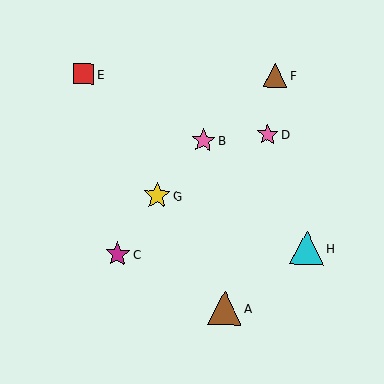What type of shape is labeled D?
Shape D is a pink star.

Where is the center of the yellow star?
The center of the yellow star is at (157, 195).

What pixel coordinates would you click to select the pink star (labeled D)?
Click at (268, 134) to select the pink star D.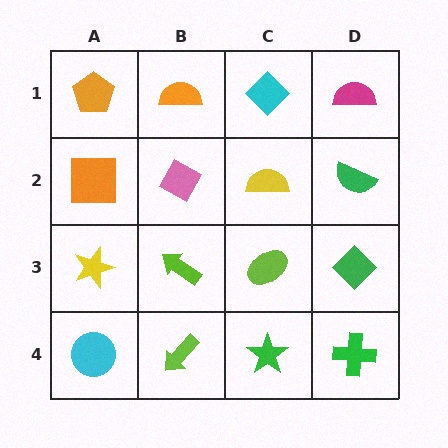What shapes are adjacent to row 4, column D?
A green diamond (row 3, column D), a green star (row 4, column C).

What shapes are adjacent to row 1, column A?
An orange square (row 2, column A), an orange semicircle (row 1, column B).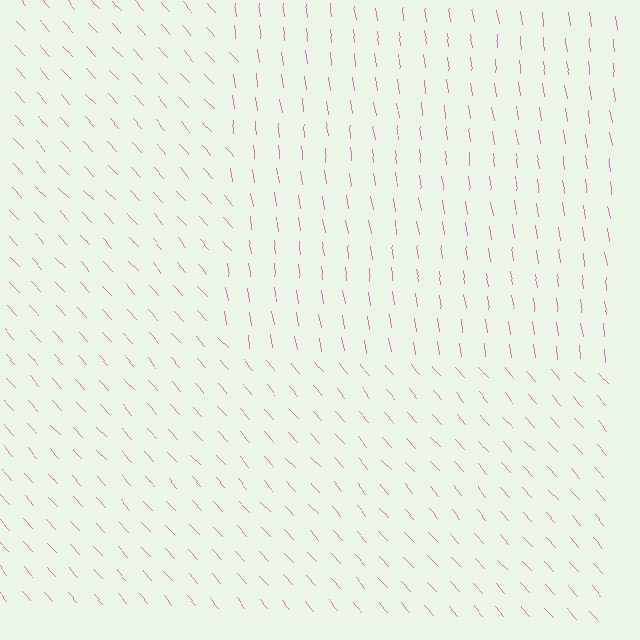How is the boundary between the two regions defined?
The boundary is defined purely by a change in line orientation (approximately 34 degrees difference). All lines are the same color and thickness.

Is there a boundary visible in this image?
Yes, there is a texture boundary formed by a change in line orientation.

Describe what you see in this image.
The image is filled with small pink line segments. A rectangle region in the image has lines oriented differently from the surrounding lines, creating a visible texture boundary.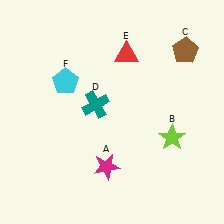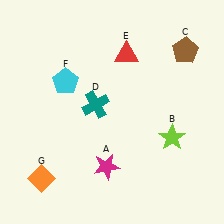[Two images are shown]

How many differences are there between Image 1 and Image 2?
There is 1 difference between the two images.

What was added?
An orange diamond (G) was added in Image 2.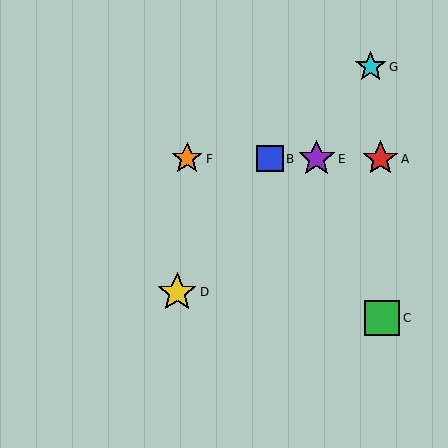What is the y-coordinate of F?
Object F is at y≈159.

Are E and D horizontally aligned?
No, E is at y≈159 and D is at y≈292.